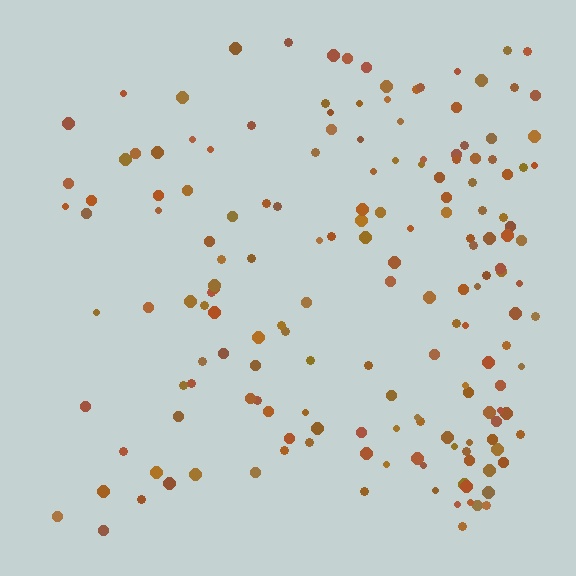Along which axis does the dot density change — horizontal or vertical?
Horizontal.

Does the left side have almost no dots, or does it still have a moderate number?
Still a moderate number, just noticeably fewer than the right.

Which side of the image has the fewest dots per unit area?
The left.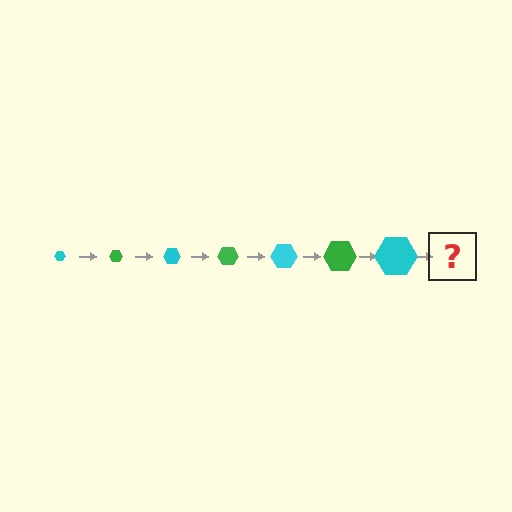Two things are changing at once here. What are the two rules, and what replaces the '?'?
The two rules are that the hexagon grows larger each step and the color cycles through cyan and green. The '?' should be a green hexagon, larger than the previous one.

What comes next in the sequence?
The next element should be a green hexagon, larger than the previous one.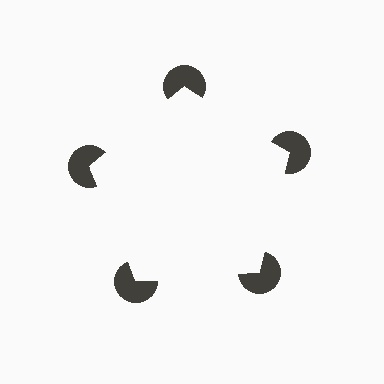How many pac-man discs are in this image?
There are 5 — one at each vertex of the illusory pentagon.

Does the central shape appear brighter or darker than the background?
It typically appears slightly brighter than the background, even though no actual brightness change is drawn.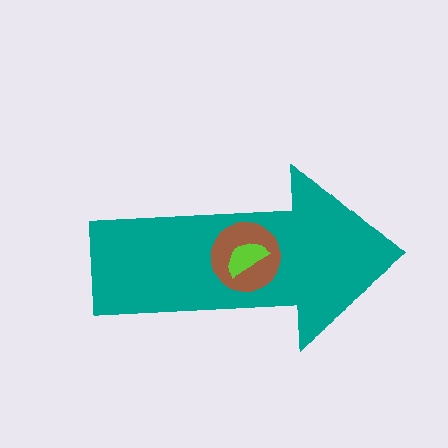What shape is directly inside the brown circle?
The lime semicircle.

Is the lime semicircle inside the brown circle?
Yes.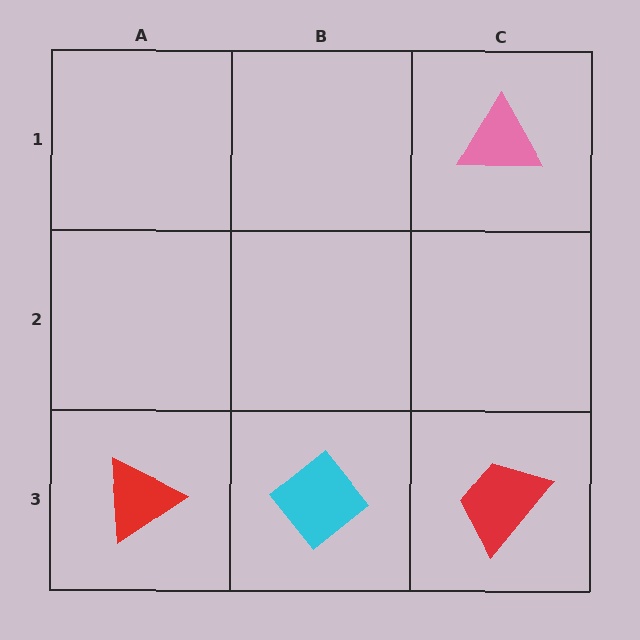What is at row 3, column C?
A red trapezoid.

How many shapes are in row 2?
0 shapes.